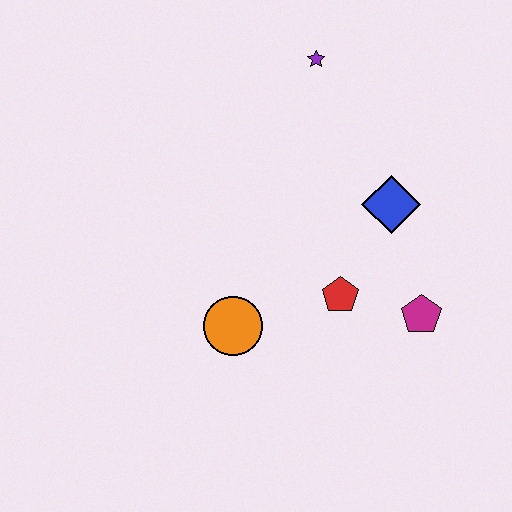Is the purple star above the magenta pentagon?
Yes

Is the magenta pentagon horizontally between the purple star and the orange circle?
No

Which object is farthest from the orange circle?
The purple star is farthest from the orange circle.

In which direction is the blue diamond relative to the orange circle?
The blue diamond is to the right of the orange circle.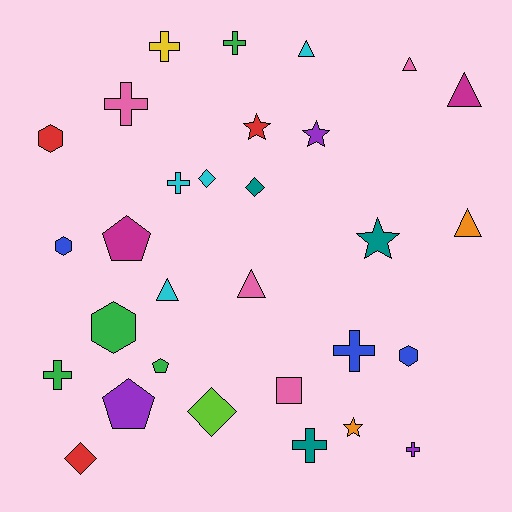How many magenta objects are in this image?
There are 2 magenta objects.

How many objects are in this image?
There are 30 objects.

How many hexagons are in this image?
There are 4 hexagons.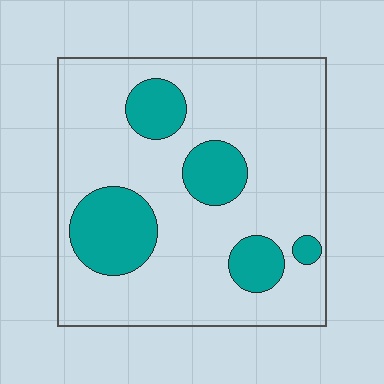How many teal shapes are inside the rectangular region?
5.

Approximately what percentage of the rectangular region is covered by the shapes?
Approximately 20%.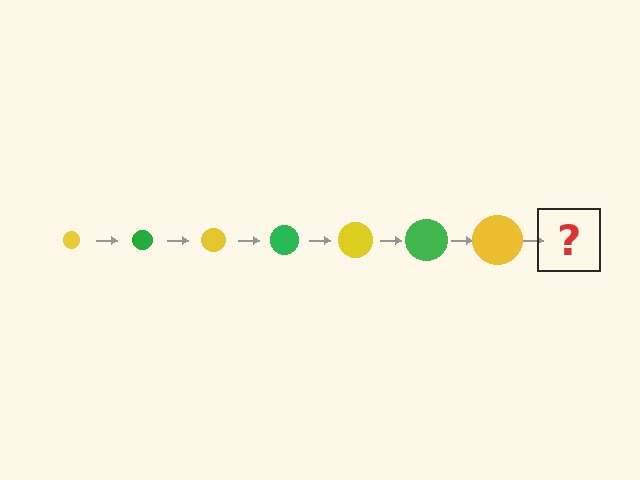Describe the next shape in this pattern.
It should be a green circle, larger than the previous one.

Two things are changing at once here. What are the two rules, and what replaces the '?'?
The two rules are that the circle grows larger each step and the color cycles through yellow and green. The '?' should be a green circle, larger than the previous one.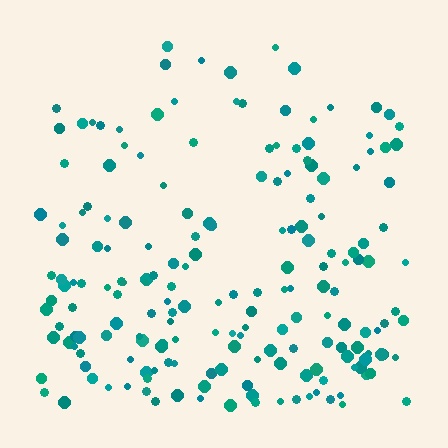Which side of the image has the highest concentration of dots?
The bottom.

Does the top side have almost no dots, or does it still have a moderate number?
Still a moderate number, just noticeably fewer than the bottom.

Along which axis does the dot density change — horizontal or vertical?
Vertical.